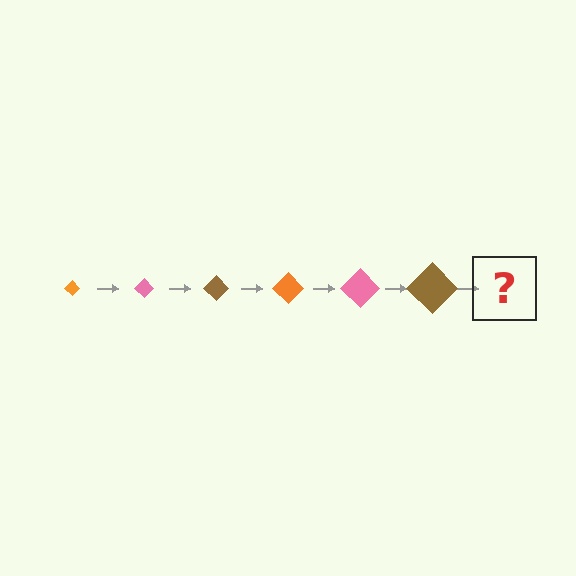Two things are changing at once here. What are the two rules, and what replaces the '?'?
The two rules are that the diamond grows larger each step and the color cycles through orange, pink, and brown. The '?' should be an orange diamond, larger than the previous one.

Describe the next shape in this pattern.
It should be an orange diamond, larger than the previous one.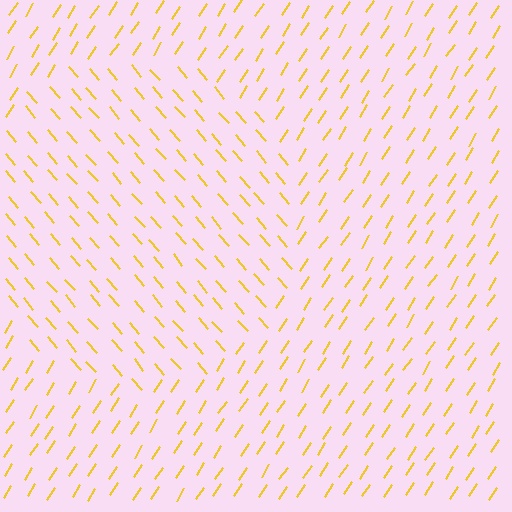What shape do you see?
I see a circle.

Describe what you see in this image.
The image is filled with small yellow line segments. A circle region in the image has lines oriented differently from the surrounding lines, creating a visible texture boundary.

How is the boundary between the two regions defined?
The boundary is defined purely by a change in line orientation (approximately 74 degrees difference). All lines are the same color and thickness.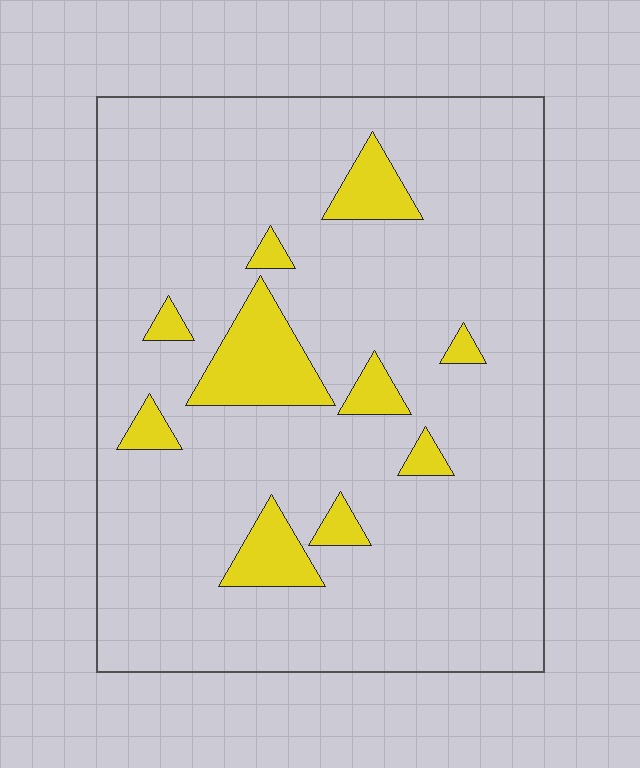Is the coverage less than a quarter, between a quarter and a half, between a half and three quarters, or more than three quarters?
Less than a quarter.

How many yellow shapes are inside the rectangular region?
10.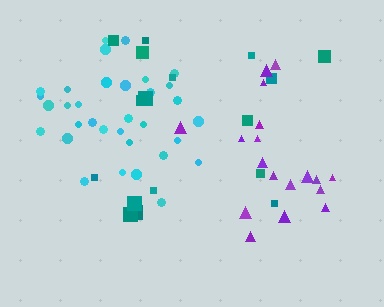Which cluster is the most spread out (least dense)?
Teal.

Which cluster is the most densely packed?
Purple.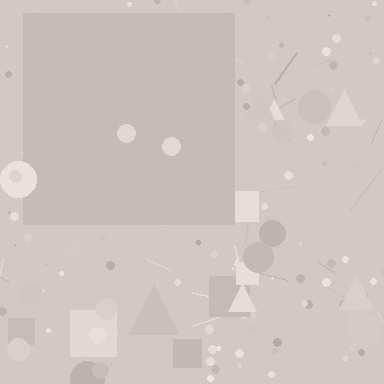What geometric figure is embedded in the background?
A square is embedded in the background.